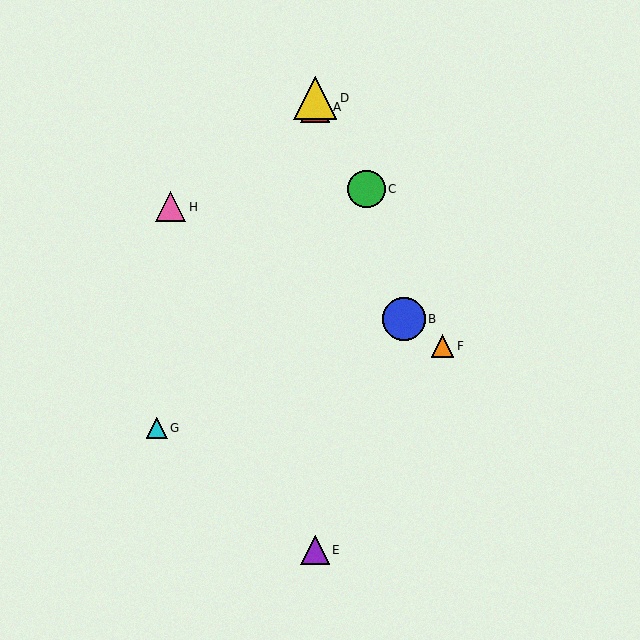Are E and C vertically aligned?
No, E is at x≈315 and C is at x≈367.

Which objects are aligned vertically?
Objects A, D, E are aligned vertically.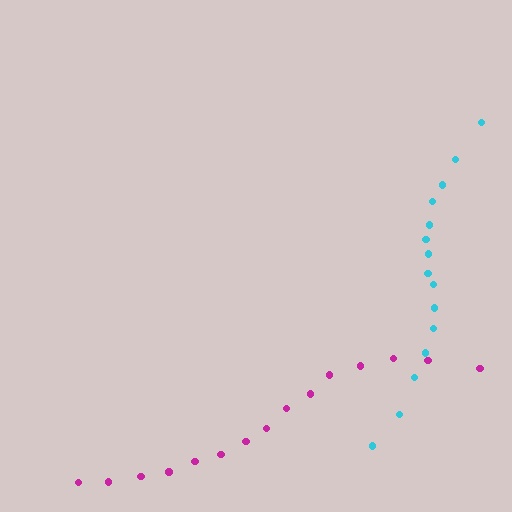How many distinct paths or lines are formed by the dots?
There are 2 distinct paths.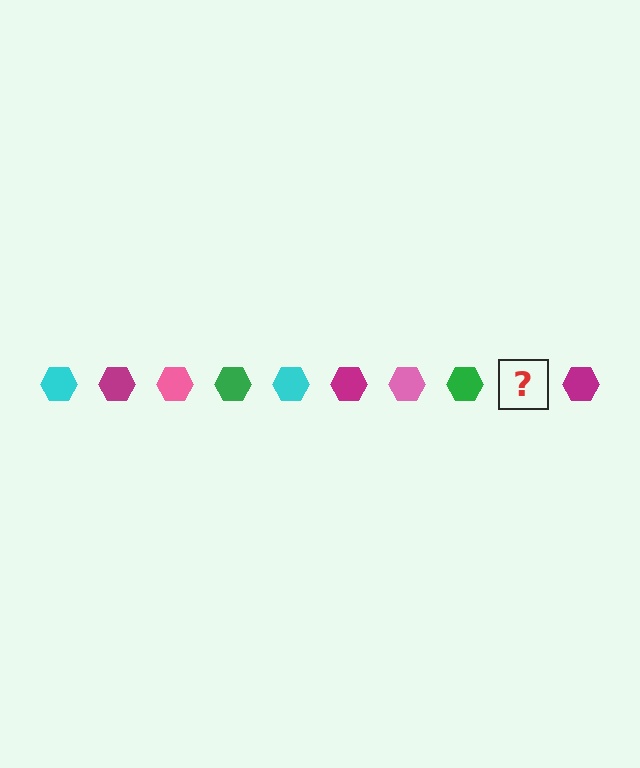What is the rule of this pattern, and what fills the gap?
The rule is that the pattern cycles through cyan, magenta, pink, green hexagons. The gap should be filled with a cyan hexagon.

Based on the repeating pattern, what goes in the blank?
The blank should be a cyan hexagon.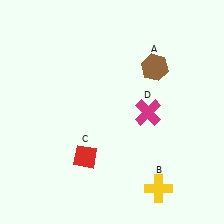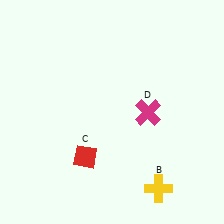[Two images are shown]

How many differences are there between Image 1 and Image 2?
There is 1 difference between the two images.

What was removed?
The brown hexagon (A) was removed in Image 2.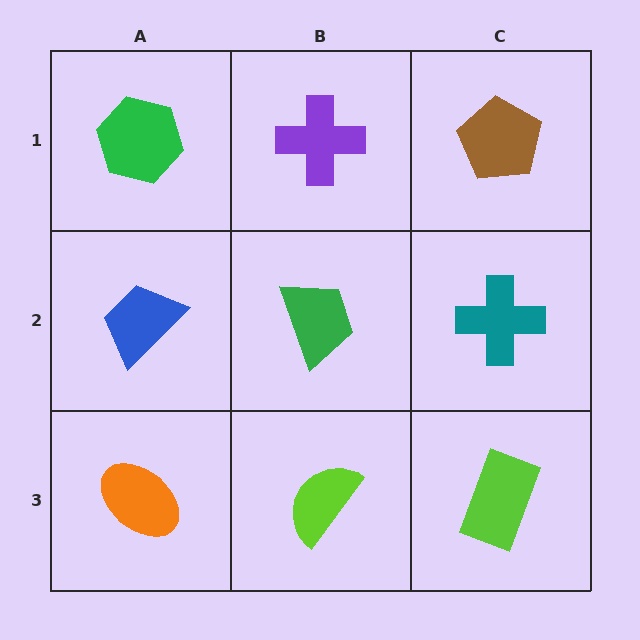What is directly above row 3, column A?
A blue trapezoid.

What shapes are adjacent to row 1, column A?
A blue trapezoid (row 2, column A), a purple cross (row 1, column B).